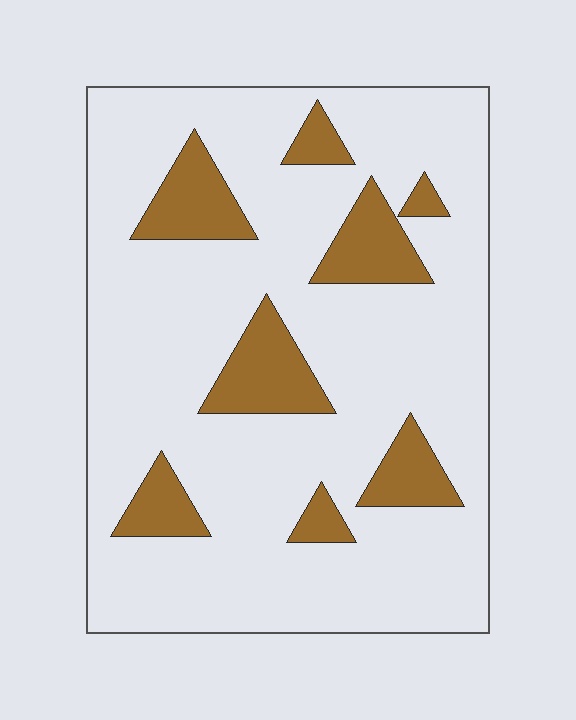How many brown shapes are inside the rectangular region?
8.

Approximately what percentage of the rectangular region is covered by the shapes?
Approximately 15%.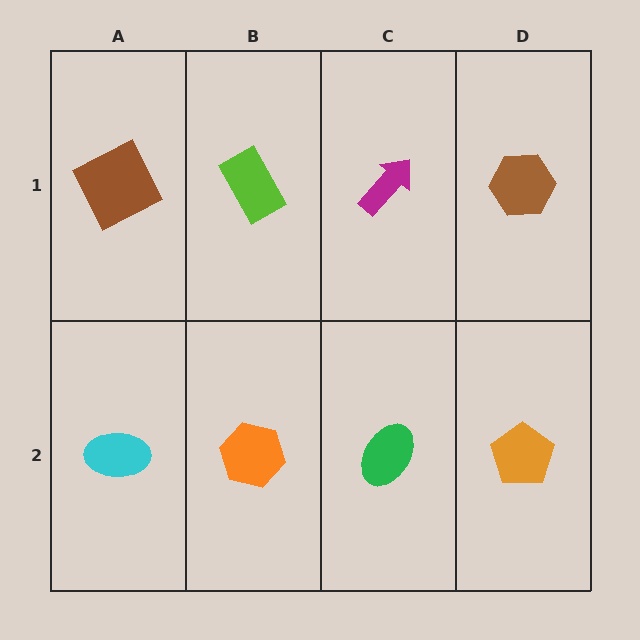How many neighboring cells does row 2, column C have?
3.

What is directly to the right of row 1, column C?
A brown hexagon.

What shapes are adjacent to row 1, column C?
A green ellipse (row 2, column C), a lime rectangle (row 1, column B), a brown hexagon (row 1, column D).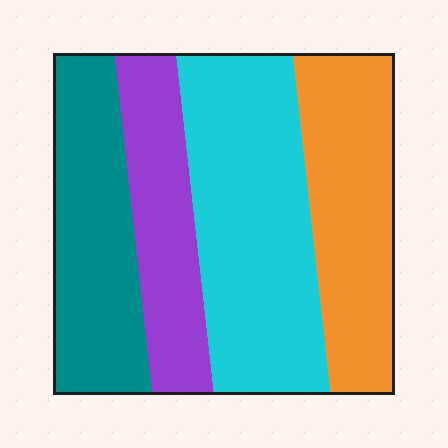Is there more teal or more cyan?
Cyan.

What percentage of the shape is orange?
Orange takes up about one quarter (1/4) of the shape.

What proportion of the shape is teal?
Teal takes up about one quarter (1/4) of the shape.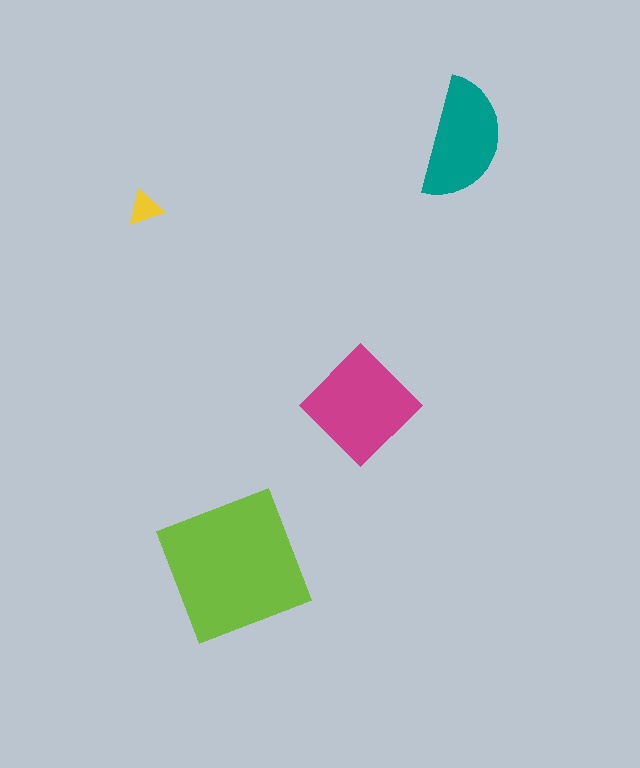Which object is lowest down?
The lime square is bottommost.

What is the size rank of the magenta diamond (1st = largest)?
2nd.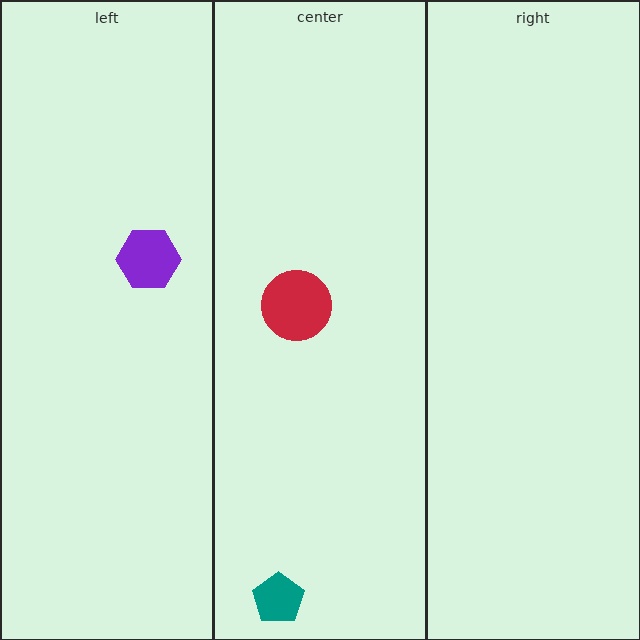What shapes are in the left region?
The purple hexagon.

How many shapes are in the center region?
2.